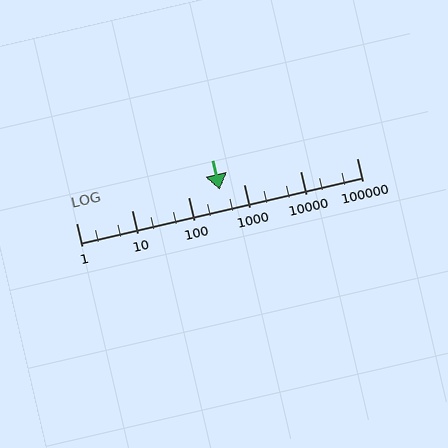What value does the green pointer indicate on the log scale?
The pointer indicates approximately 360.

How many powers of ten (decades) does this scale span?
The scale spans 5 decades, from 1 to 100000.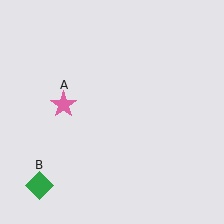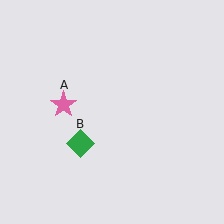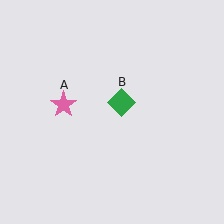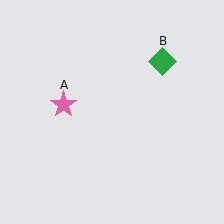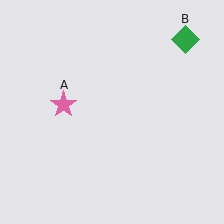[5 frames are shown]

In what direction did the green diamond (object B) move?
The green diamond (object B) moved up and to the right.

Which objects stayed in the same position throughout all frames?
Pink star (object A) remained stationary.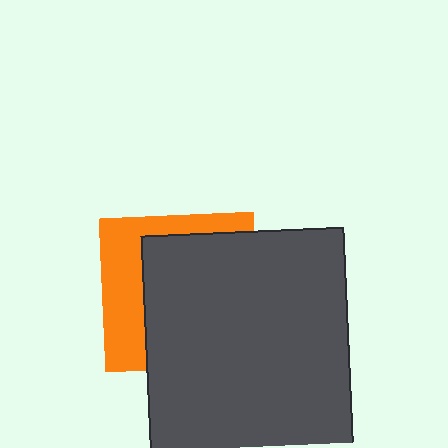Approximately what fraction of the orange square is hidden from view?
Roughly 65% of the orange square is hidden behind the dark gray rectangle.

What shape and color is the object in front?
The object in front is a dark gray rectangle.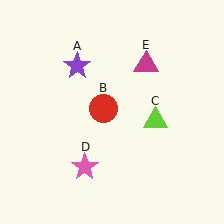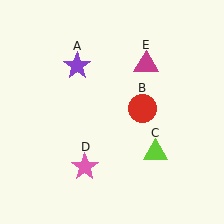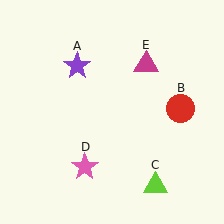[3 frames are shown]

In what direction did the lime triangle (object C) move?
The lime triangle (object C) moved down.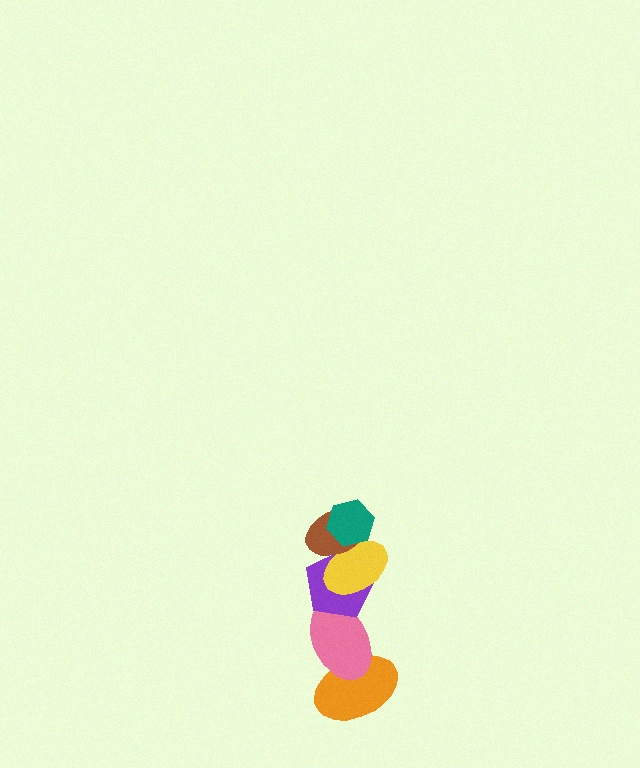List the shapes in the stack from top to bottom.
From top to bottom: the teal hexagon, the brown ellipse, the yellow ellipse, the purple pentagon, the pink ellipse, the orange ellipse.